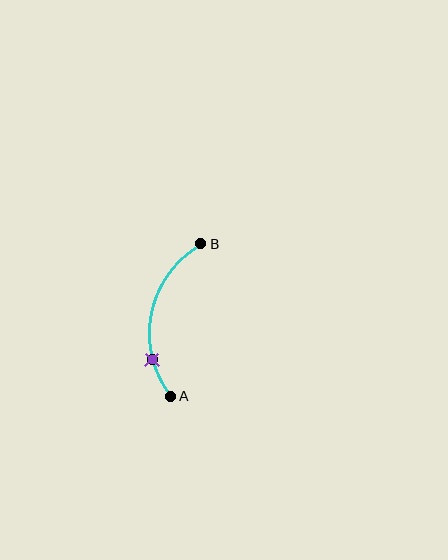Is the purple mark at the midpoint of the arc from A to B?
No. The purple mark lies on the arc but is closer to endpoint A. The arc midpoint would be at the point on the curve equidistant along the arc from both A and B.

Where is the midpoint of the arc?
The arc midpoint is the point on the curve farthest from the straight line joining A and B. It sits to the left of that line.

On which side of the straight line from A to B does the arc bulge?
The arc bulges to the left of the straight line connecting A and B.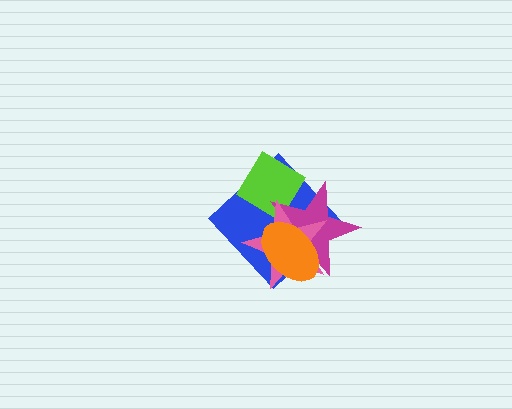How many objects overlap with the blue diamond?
4 objects overlap with the blue diamond.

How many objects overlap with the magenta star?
4 objects overlap with the magenta star.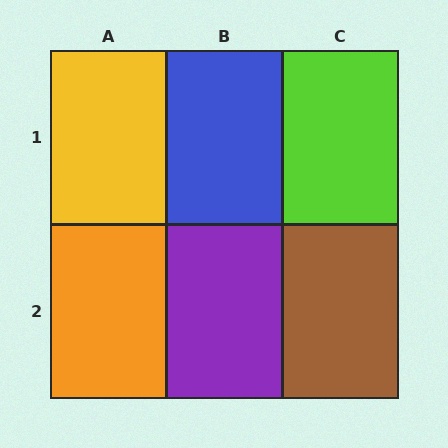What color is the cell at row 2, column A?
Orange.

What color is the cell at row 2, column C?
Brown.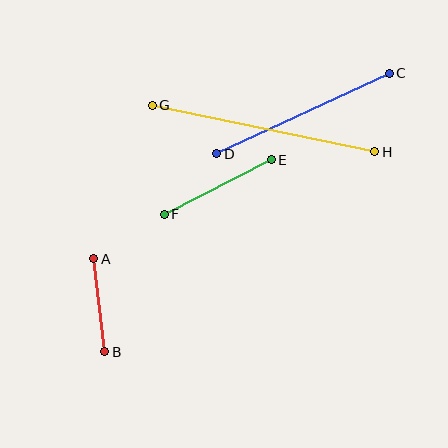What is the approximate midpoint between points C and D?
The midpoint is at approximately (303, 114) pixels.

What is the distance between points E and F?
The distance is approximately 120 pixels.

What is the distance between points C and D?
The distance is approximately 190 pixels.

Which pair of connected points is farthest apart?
Points G and H are farthest apart.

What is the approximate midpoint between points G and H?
The midpoint is at approximately (263, 129) pixels.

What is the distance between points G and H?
The distance is approximately 228 pixels.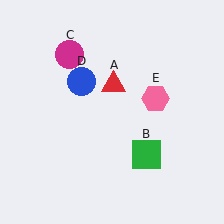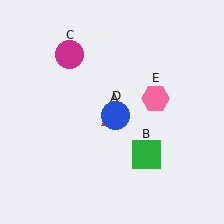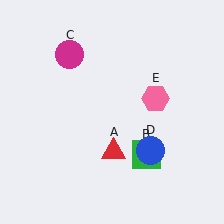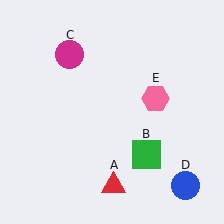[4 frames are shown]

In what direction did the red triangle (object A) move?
The red triangle (object A) moved down.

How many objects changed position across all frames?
2 objects changed position: red triangle (object A), blue circle (object D).